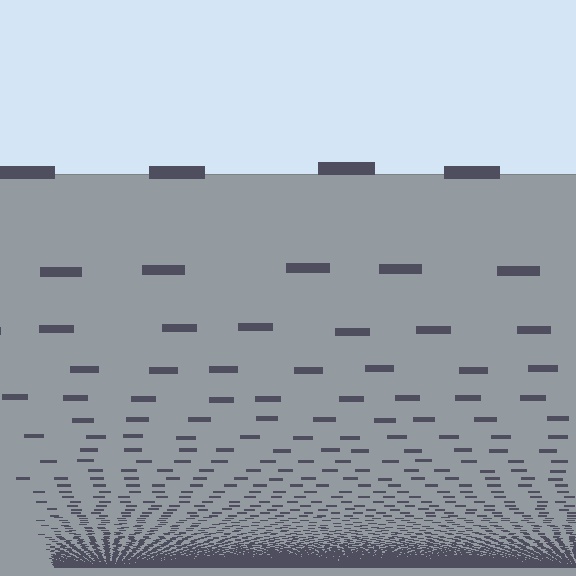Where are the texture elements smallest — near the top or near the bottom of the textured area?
Near the bottom.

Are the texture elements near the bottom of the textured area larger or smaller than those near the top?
Smaller. The gradient is inverted — elements near the bottom are smaller and denser.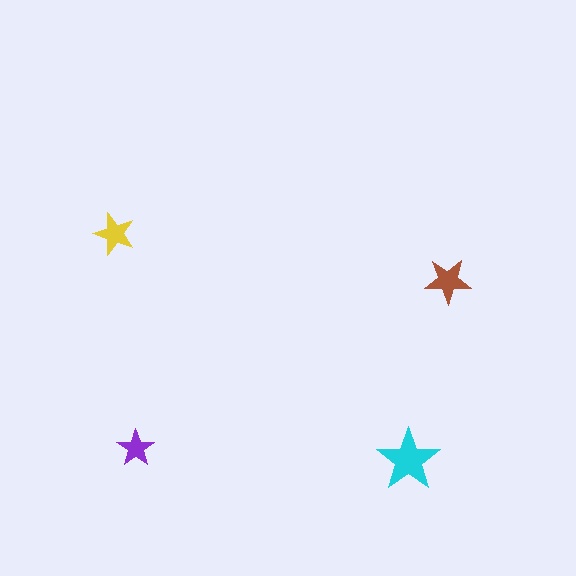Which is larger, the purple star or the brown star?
The brown one.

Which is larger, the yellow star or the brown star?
The brown one.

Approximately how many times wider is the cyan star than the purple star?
About 1.5 times wider.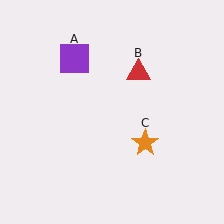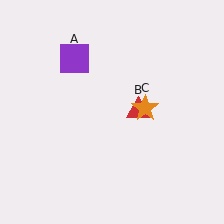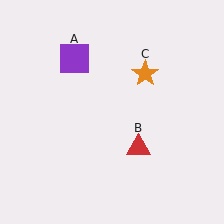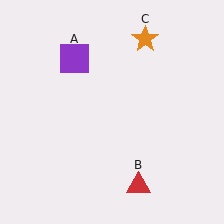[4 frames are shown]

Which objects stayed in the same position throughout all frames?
Purple square (object A) remained stationary.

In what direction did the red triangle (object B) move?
The red triangle (object B) moved down.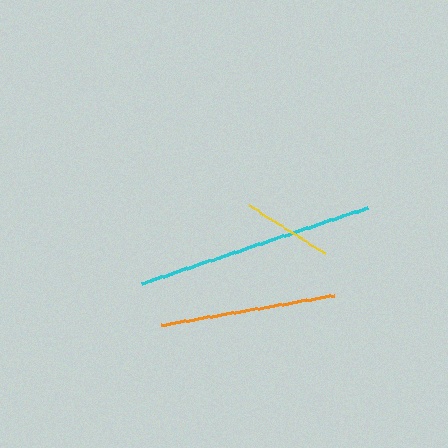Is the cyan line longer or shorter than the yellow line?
The cyan line is longer than the yellow line.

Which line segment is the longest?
The cyan line is the longest at approximately 238 pixels.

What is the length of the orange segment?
The orange segment is approximately 176 pixels long.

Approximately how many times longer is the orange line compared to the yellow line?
The orange line is approximately 1.9 times the length of the yellow line.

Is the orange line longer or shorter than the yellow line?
The orange line is longer than the yellow line.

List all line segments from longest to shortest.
From longest to shortest: cyan, orange, yellow.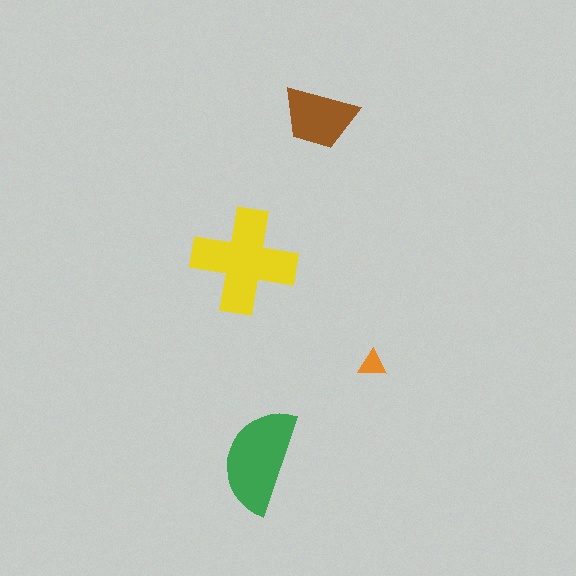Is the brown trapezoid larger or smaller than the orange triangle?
Larger.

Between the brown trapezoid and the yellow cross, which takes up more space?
The yellow cross.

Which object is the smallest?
The orange triangle.